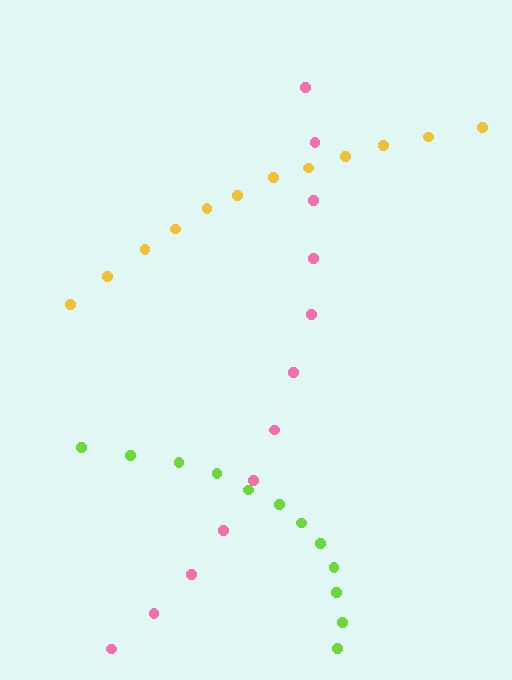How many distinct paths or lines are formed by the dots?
There are 3 distinct paths.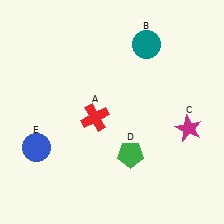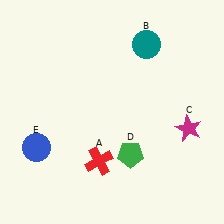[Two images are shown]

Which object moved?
The red cross (A) moved down.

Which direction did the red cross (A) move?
The red cross (A) moved down.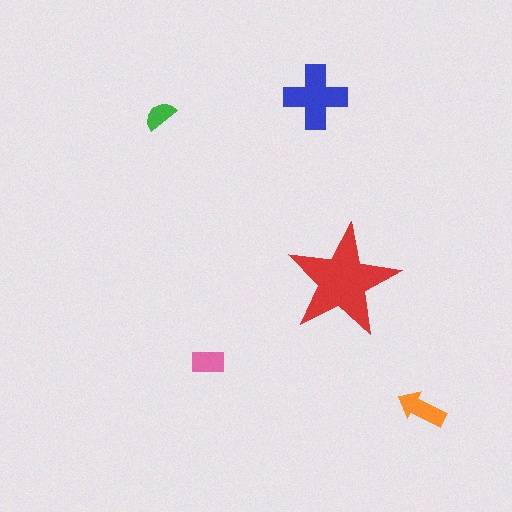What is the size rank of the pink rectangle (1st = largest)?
4th.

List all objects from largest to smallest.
The red star, the blue cross, the orange arrow, the pink rectangle, the green semicircle.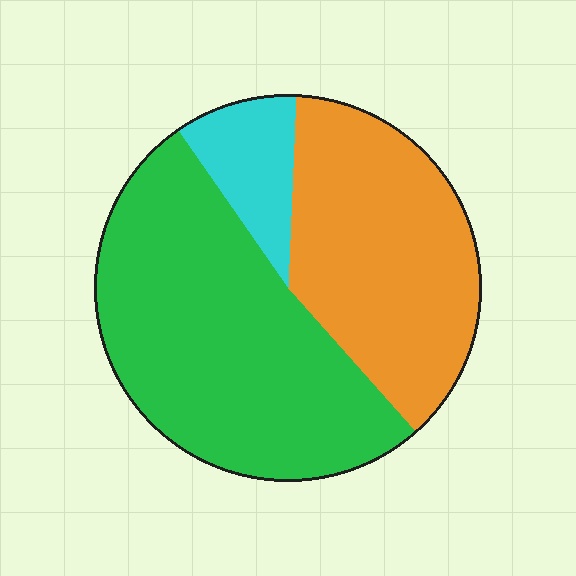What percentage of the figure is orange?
Orange takes up about three eighths (3/8) of the figure.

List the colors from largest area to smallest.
From largest to smallest: green, orange, cyan.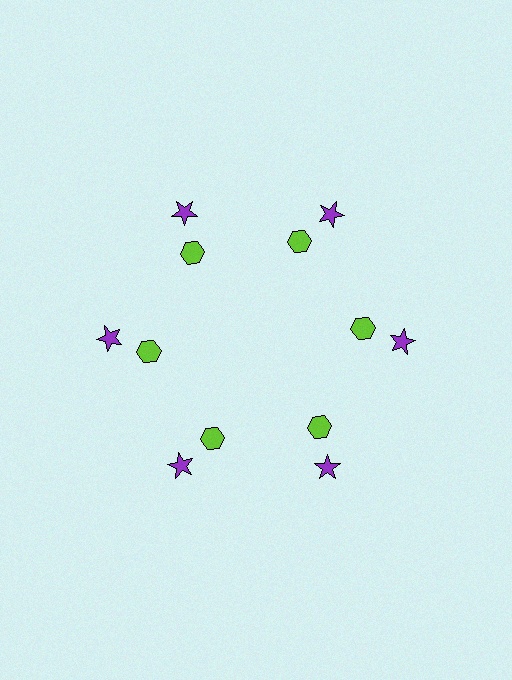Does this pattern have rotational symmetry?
Yes, this pattern has 6-fold rotational symmetry. It looks the same after rotating 60 degrees around the center.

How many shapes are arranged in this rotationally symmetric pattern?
There are 12 shapes, arranged in 6 groups of 2.